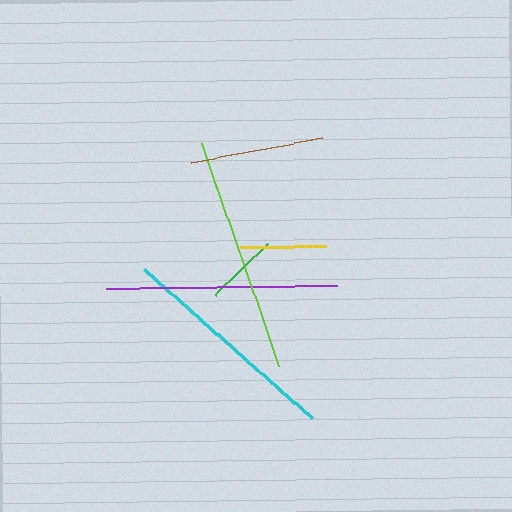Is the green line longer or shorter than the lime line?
The lime line is longer than the green line.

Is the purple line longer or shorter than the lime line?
The lime line is longer than the purple line.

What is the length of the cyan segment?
The cyan segment is approximately 225 pixels long.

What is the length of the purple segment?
The purple segment is approximately 231 pixels long.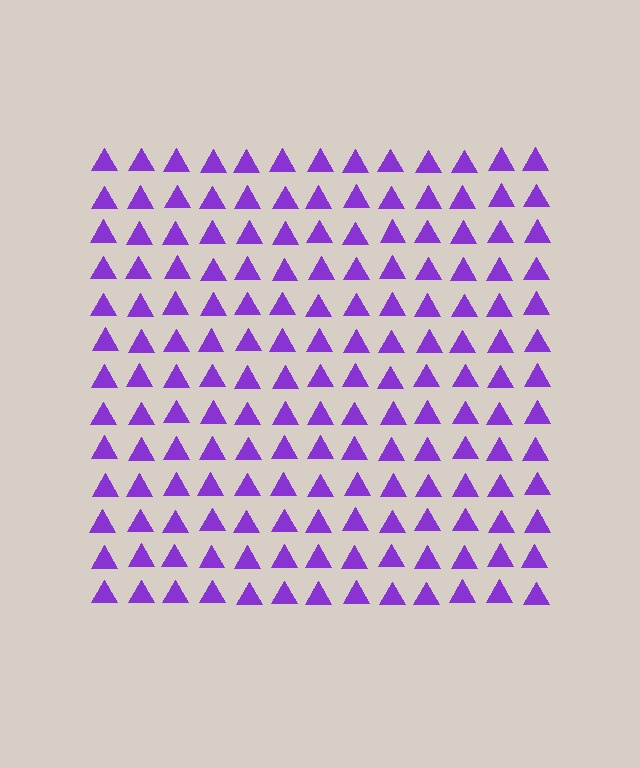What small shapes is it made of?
It is made of small triangles.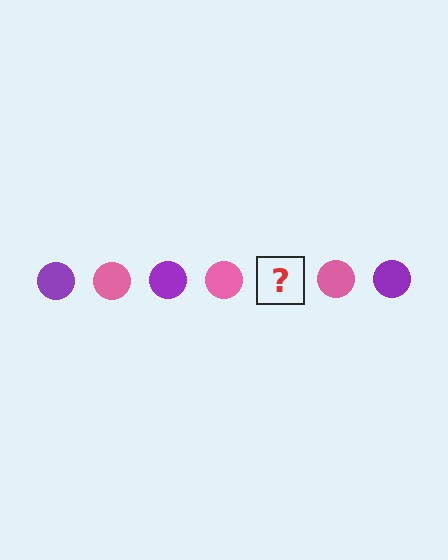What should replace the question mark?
The question mark should be replaced with a purple circle.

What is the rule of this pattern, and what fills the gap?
The rule is that the pattern cycles through purple, pink circles. The gap should be filled with a purple circle.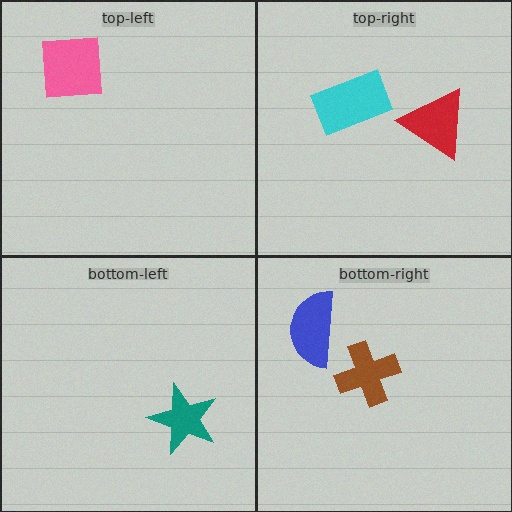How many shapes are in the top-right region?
2.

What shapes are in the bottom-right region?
The blue semicircle, the brown cross.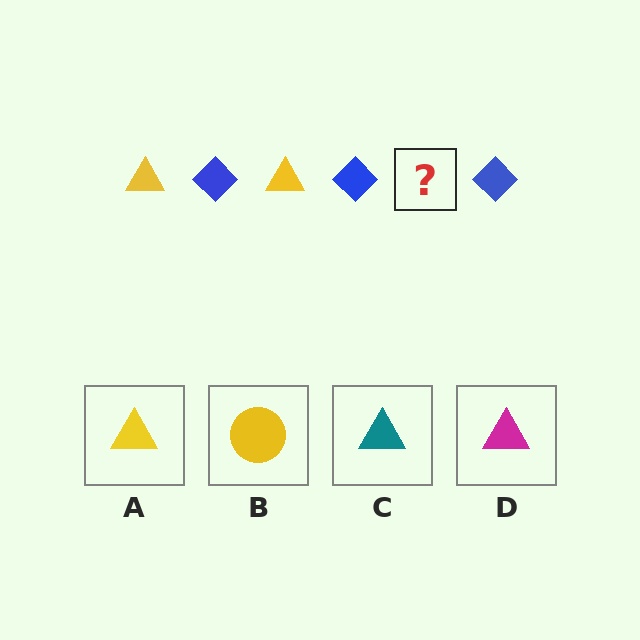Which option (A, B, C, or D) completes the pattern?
A.